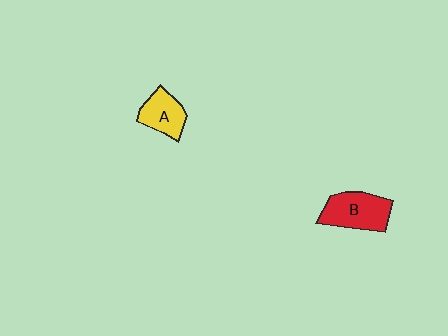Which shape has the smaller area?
Shape A (yellow).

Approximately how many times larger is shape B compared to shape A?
Approximately 1.4 times.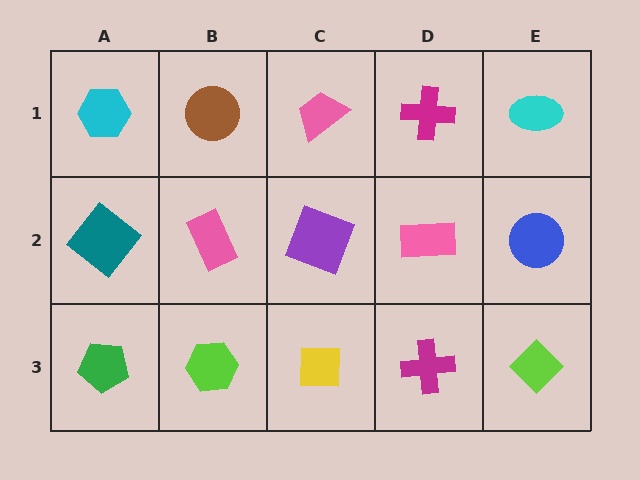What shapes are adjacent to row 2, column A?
A cyan hexagon (row 1, column A), a green pentagon (row 3, column A), a pink rectangle (row 2, column B).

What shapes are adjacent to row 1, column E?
A blue circle (row 2, column E), a magenta cross (row 1, column D).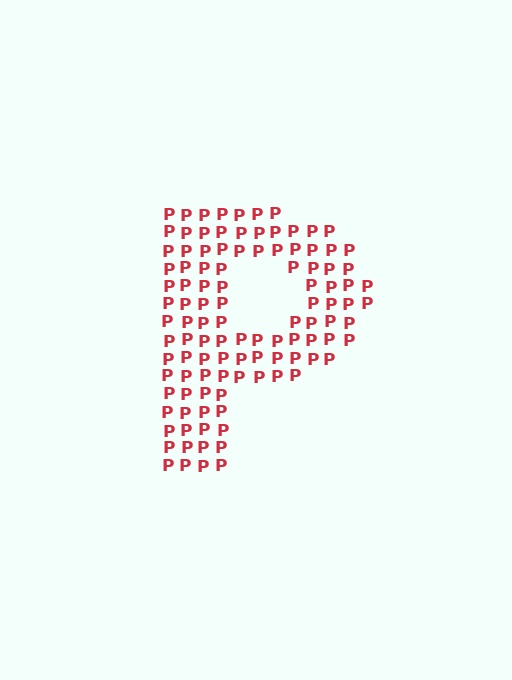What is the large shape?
The large shape is the letter P.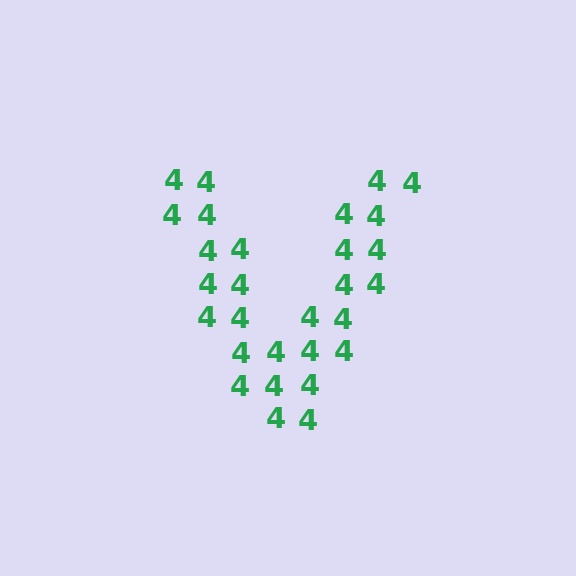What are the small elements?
The small elements are digit 4's.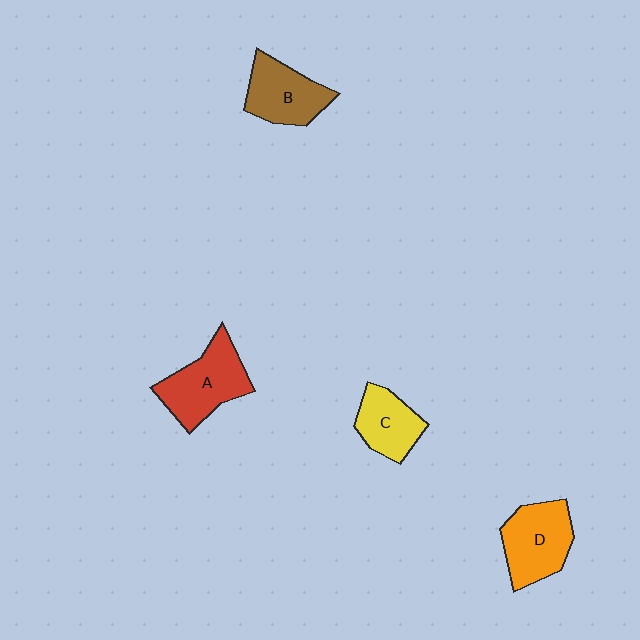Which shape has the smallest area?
Shape C (yellow).